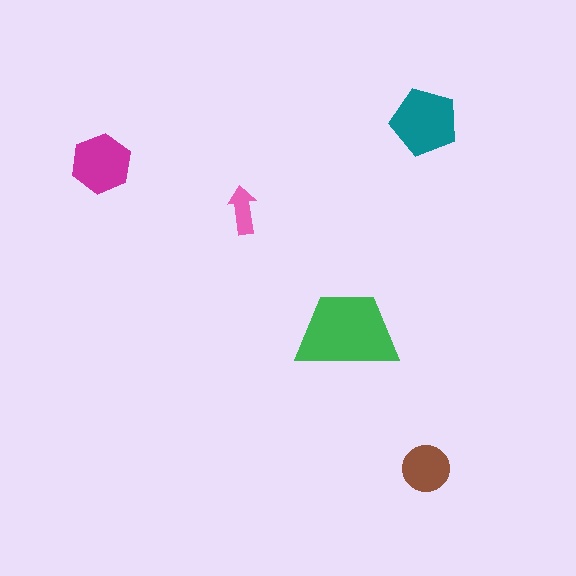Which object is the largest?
The green trapezoid.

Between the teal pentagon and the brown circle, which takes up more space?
The teal pentagon.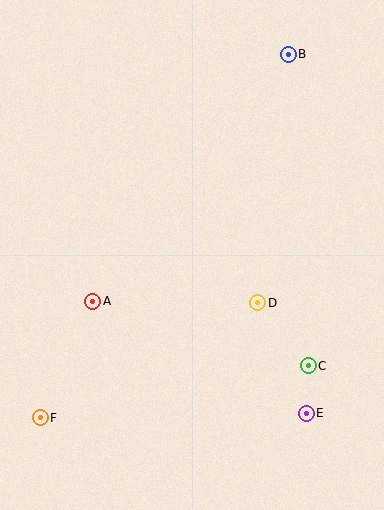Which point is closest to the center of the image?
Point D at (258, 303) is closest to the center.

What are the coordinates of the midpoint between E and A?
The midpoint between E and A is at (199, 357).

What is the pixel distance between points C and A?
The distance between C and A is 225 pixels.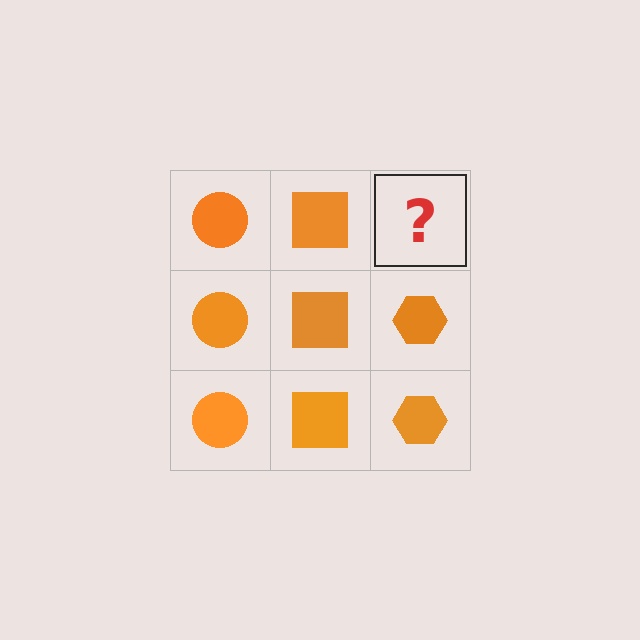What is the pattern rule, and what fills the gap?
The rule is that each column has a consistent shape. The gap should be filled with an orange hexagon.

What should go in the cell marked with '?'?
The missing cell should contain an orange hexagon.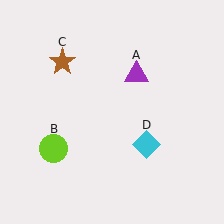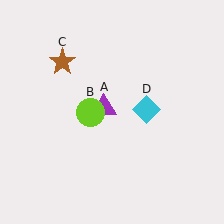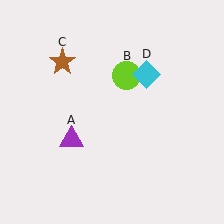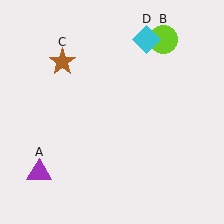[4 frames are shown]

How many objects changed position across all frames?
3 objects changed position: purple triangle (object A), lime circle (object B), cyan diamond (object D).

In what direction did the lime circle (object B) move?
The lime circle (object B) moved up and to the right.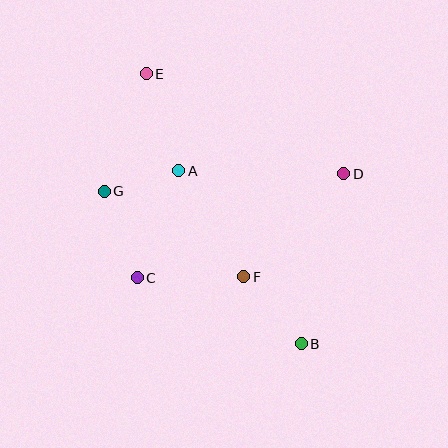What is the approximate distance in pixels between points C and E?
The distance between C and E is approximately 204 pixels.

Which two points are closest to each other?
Points A and G are closest to each other.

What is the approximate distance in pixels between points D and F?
The distance between D and F is approximately 143 pixels.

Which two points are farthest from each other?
Points B and E are farthest from each other.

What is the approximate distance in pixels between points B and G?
The distance between B and G is approximately 249 pixels.